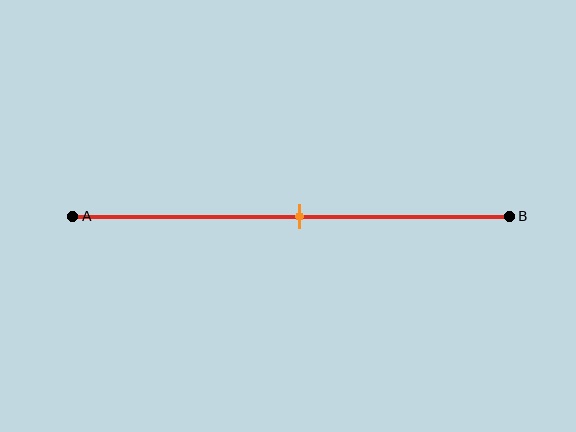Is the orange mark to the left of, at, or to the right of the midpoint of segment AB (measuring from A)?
The orange mark is approximately at the midpoint of segment AB.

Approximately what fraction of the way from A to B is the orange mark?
The orange mark is approximately 50% of the way from A to B.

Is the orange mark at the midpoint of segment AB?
Yes, the mark is approximately at the midpoint.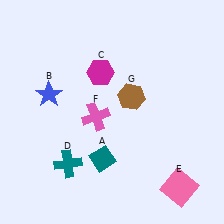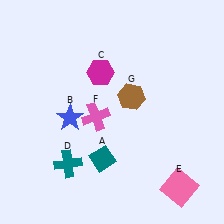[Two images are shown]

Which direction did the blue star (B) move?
The blue star (B) moved down.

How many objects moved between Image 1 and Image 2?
1 object moved between the two images.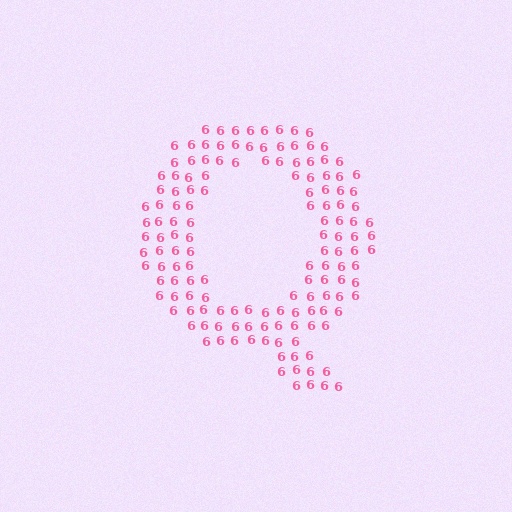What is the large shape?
The large shape is the letter Q.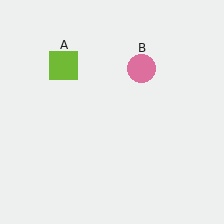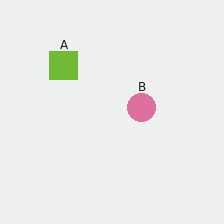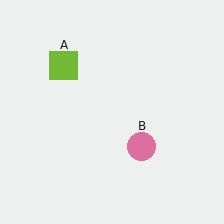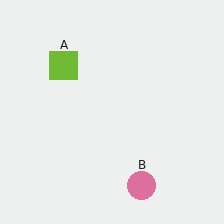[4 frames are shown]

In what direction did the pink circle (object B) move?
The pink circle (object B) moved down.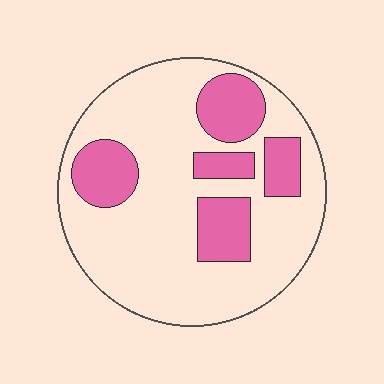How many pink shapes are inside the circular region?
5.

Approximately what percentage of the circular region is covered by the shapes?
Approximately 25%.